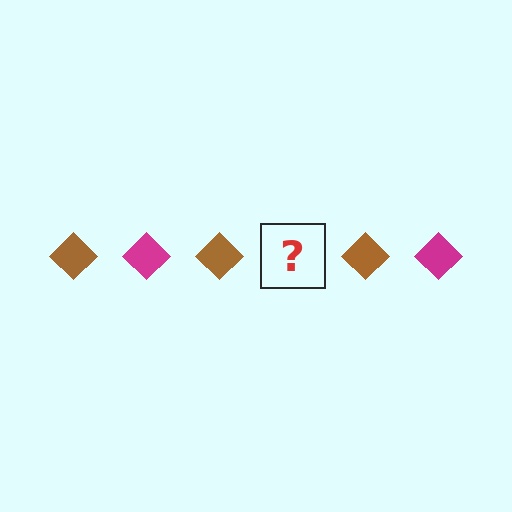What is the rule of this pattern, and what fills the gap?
The rule is that the pattern cycles through brown, magenta diamonds. The gap should be filled with a magenta diamond.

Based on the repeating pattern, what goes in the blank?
The blank should be a magenta diamond.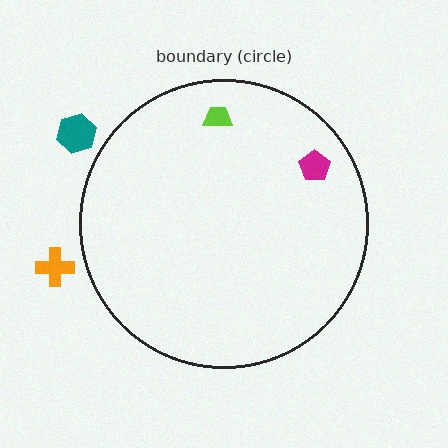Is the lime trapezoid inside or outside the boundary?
Inside.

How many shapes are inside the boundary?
2 inside, 2 outside.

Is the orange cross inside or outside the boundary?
Outside.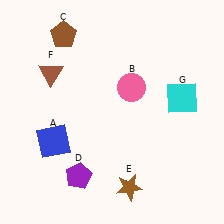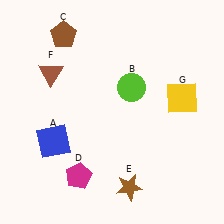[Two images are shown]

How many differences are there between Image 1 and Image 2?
There are 3 differences between the two images.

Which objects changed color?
B changed from pink to lime. D changed from purple to magenta. G changed from cyan to yellow.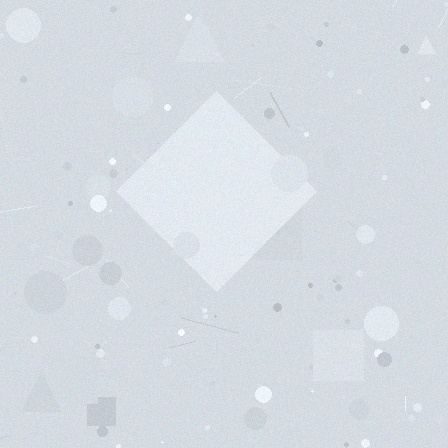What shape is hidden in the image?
A diamond is hidden in the image.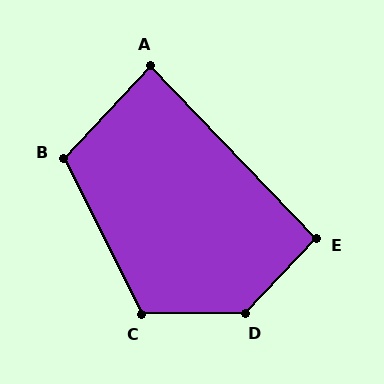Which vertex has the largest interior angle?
D, at approximately 134 degrees.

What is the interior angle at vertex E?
Approximately 93 degrees (approximately right).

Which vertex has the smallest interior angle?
A, at approximately 87 degrees.